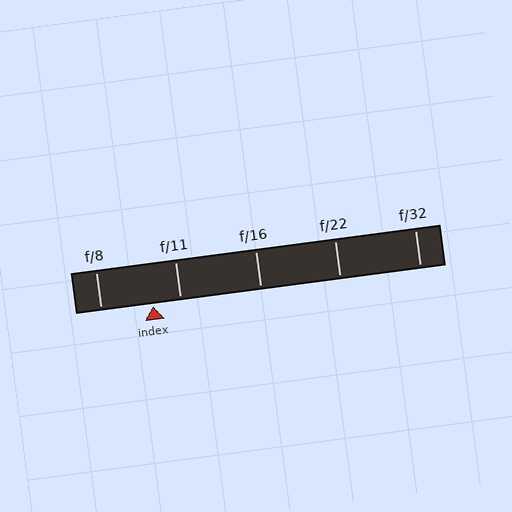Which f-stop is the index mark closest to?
The index mark is closest to f/11.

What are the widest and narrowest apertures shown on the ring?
The widest aperture shown is f/8 and the narrowest is f/32.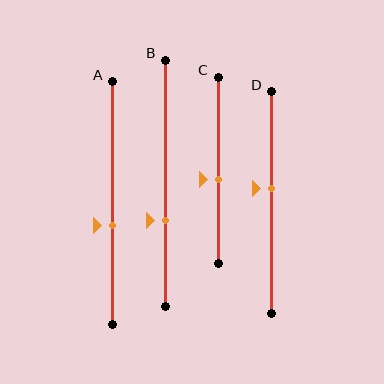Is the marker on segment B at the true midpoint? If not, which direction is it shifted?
No, the marker on segment B is shifted downward by about 15% of the segment length.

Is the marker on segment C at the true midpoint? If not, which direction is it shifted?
No, the marker on segment C is shifted downward by about 5% of the segment length.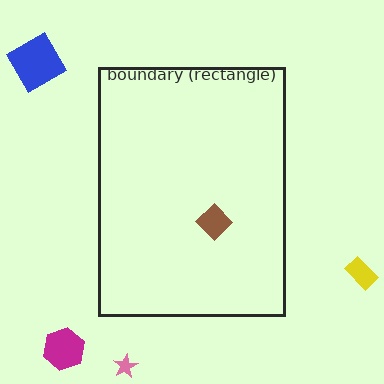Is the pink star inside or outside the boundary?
Outside.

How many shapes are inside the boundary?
1 inside, 4 outside.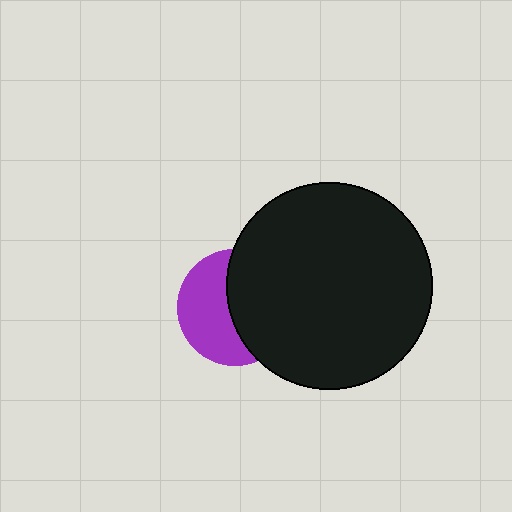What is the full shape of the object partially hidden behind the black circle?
The partially hidden object is a purple circle.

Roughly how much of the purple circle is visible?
About half of it is visible (roughly 49%).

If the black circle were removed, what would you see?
You would see the complete purple circle.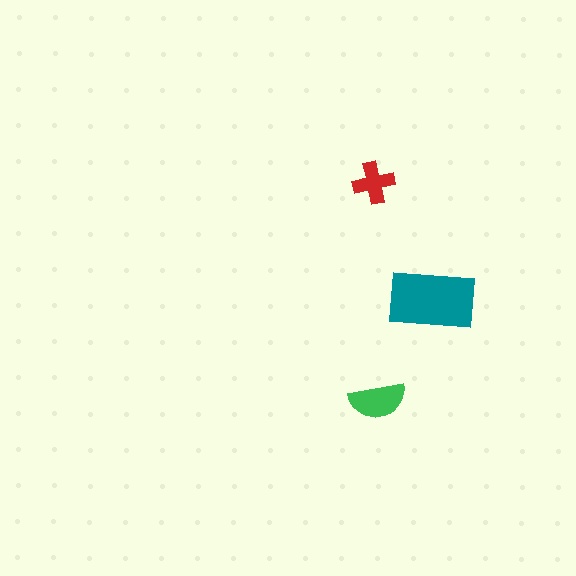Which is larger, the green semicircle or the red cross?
The green semicircle.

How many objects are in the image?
There are 3 objects in the image.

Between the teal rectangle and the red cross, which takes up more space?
The teal rectangle.